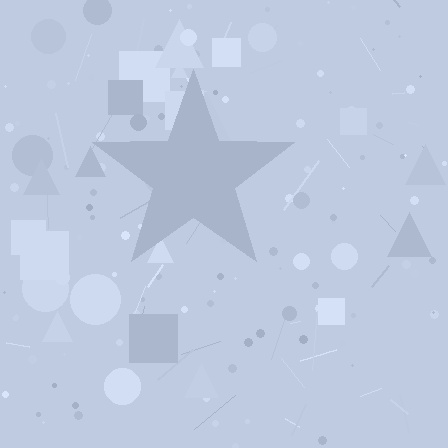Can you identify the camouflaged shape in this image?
The camouflaged shape is a star.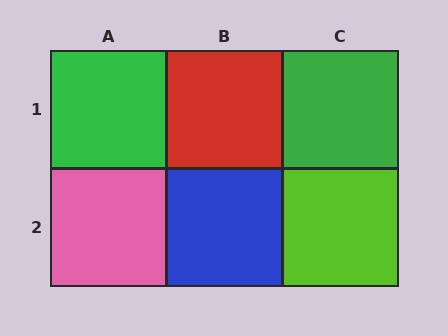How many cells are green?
2 cells are green.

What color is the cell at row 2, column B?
Blue.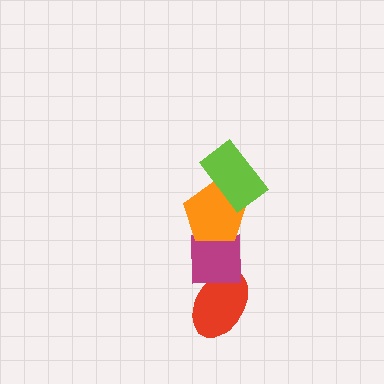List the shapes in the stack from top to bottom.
From top to bottom: the lime rectangle, the orange pentagon, the magenta square, the red ellipse.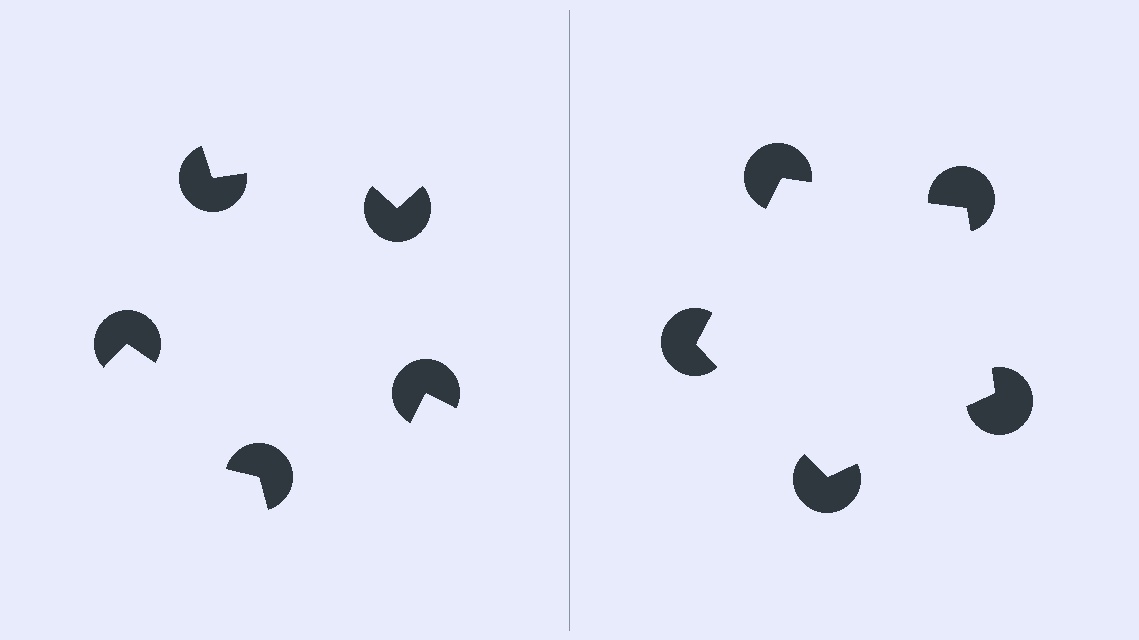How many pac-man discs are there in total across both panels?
10 — 5 on each side.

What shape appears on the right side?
An illusory pentagon.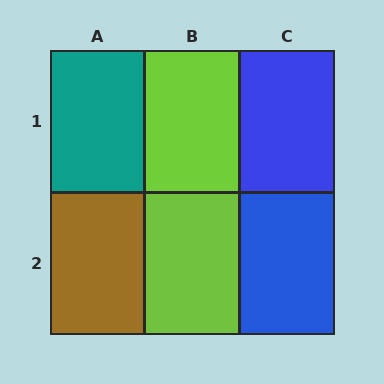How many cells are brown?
1 cell is brown.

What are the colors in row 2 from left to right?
Brown, lime, blue.